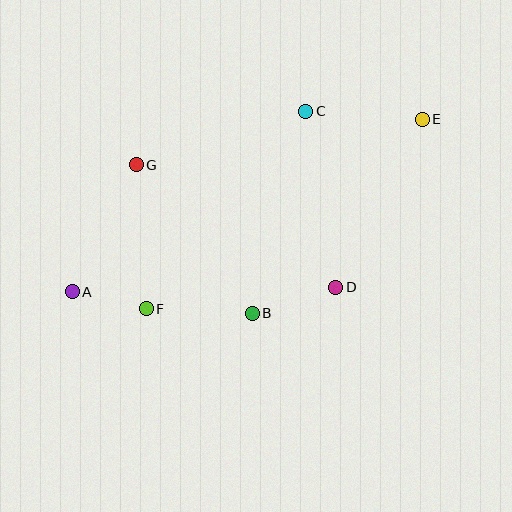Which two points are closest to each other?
Points A and F are closest to each other.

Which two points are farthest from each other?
Points A and E are farthest from each other.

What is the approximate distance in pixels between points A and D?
The distance between A and D is approximately 264 pixels.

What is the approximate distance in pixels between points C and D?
The distance between C and D is approximately 179 pixels.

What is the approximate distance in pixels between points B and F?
The distance between B and F is approximately 106 pixels.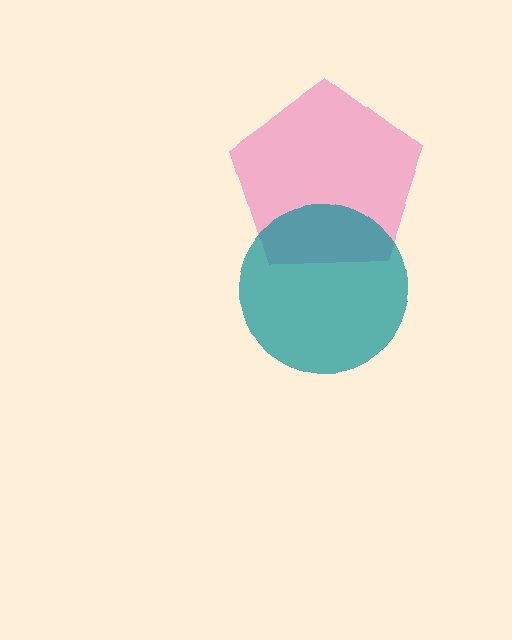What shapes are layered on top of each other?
The layered shapes are: a pink pentagon, a teal circle.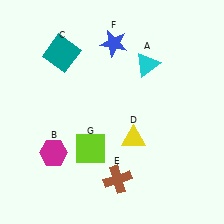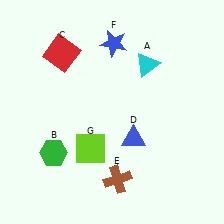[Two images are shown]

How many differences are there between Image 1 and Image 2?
There are 3 differences between the two images.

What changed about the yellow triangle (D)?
In Image 1, D is yellow. In Image 2, it changed to blue.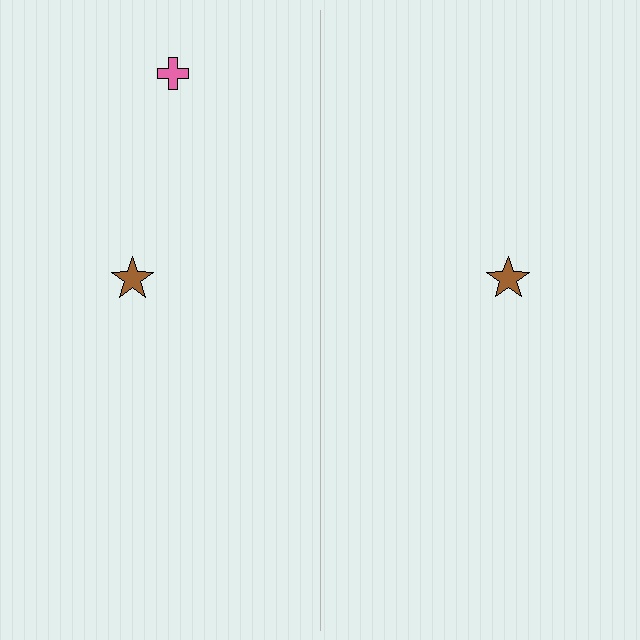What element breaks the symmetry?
A pink cross is missing from the right side.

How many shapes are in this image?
There are 3 shapes in this image.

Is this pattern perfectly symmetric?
No, the pattern is not perfectly symmetric. A pink cross is missing from the right side.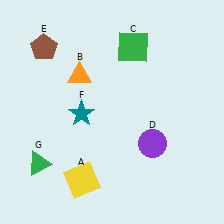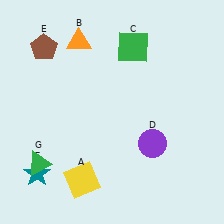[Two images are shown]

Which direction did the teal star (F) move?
The teal star (F) moved down.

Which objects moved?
The objects that moved are: the orange triangle (B), the teal star (F).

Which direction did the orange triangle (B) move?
The orange triangle (B) moved up.